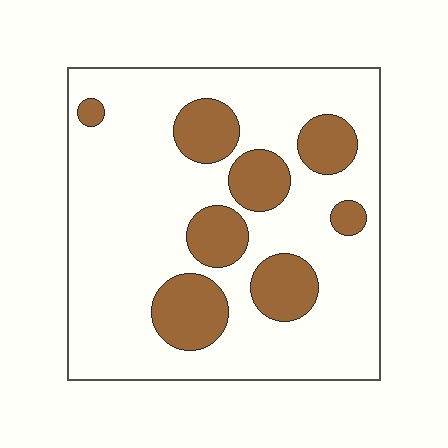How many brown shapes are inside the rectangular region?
8.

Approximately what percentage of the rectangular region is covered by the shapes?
Approximately 25%.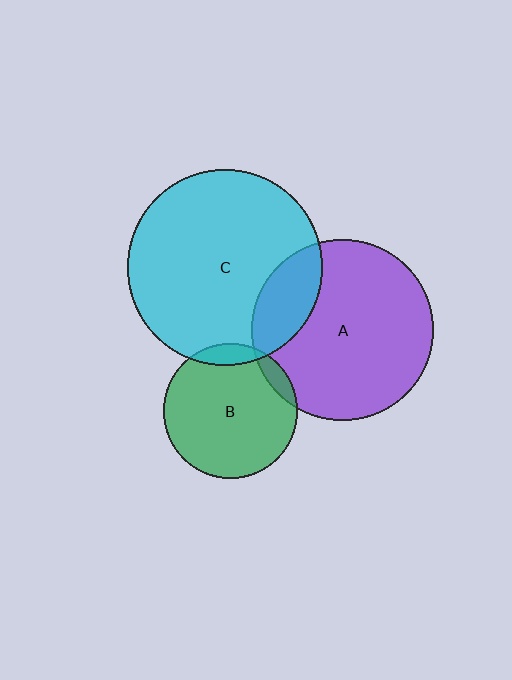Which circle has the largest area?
Circle C (cyan).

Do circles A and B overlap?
Yes.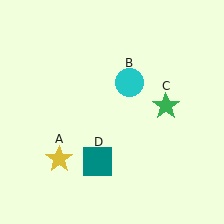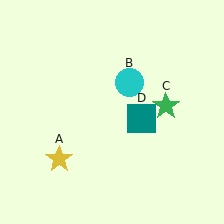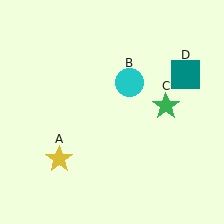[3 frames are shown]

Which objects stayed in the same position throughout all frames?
Yellow star (object A) and cyan circle (object B) and green star (object C) remained stationary.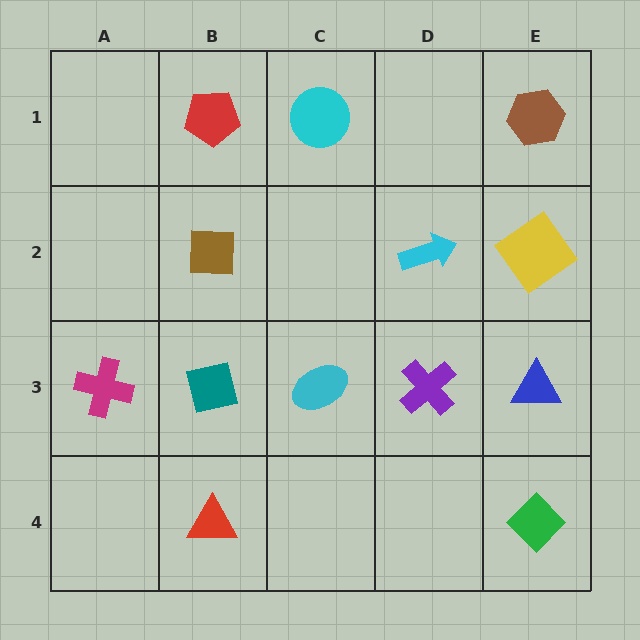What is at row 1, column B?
A red pentagon.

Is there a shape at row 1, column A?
No, that cell is empty.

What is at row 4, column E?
A green diamond.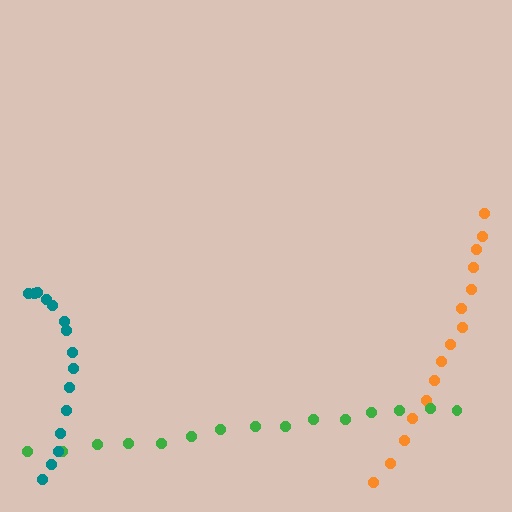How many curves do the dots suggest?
There are 3 distinct paths.